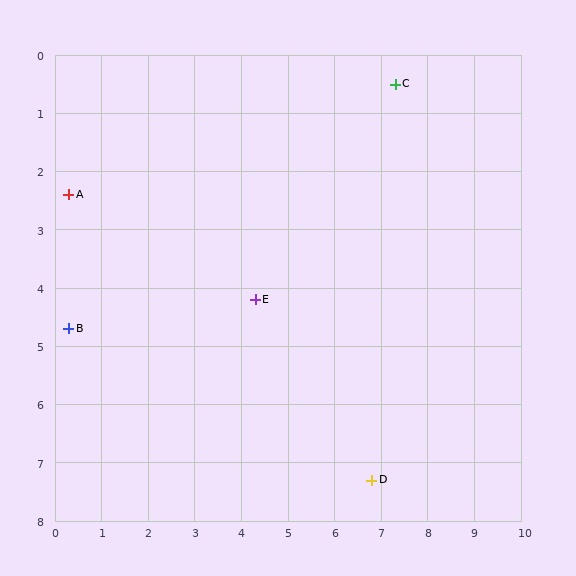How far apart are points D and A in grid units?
Points D and A are about 8.1 grid units apart.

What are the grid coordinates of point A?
Point A is at approximately (0.3, 2.4).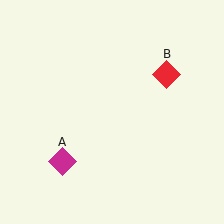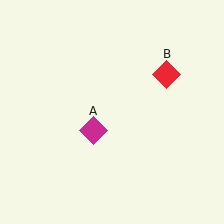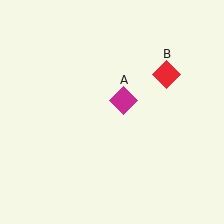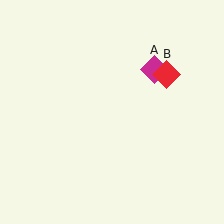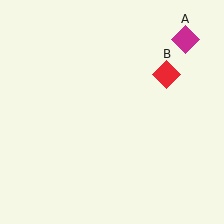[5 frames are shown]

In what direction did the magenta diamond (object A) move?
The magenta diamond (object A) moved up and to the right.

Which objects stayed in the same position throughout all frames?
Red diamond (object B) remained stationary.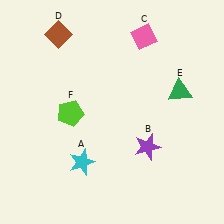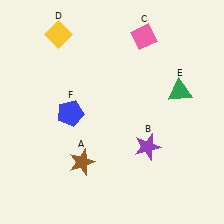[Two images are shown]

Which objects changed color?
A changed from cyan to brown. D changed from brown to yellow. F changed from lime to blue.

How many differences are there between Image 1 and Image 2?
There are 3 differences between the two images.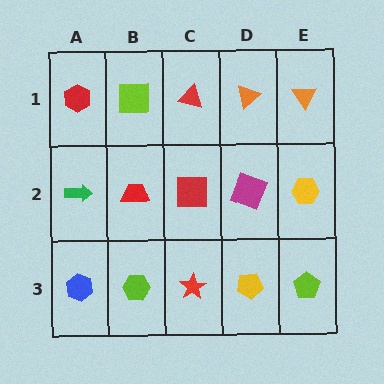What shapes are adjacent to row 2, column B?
A lime square (row 1, column B), a lime hexagon (row 3, column B), a green arrow (row 2, column A), a red square (row 2, column C).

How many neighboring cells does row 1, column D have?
3.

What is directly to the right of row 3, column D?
A lime pentagon.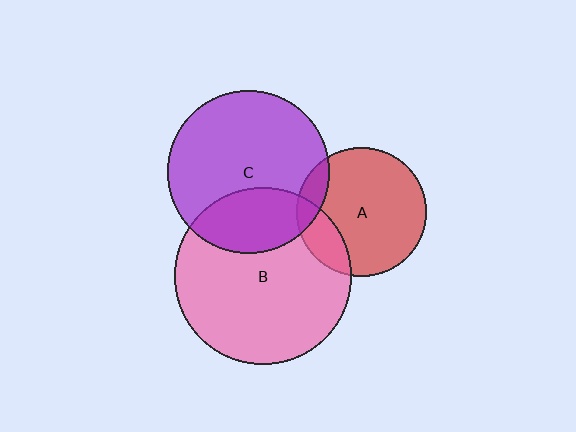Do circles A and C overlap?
Yes.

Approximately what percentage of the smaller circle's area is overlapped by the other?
Approximately 10%.